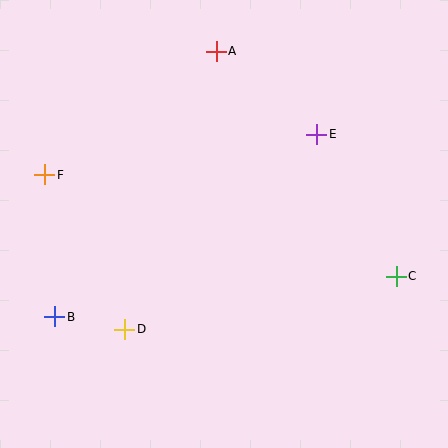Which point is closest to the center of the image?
Point E at (317, 134) is closest to the center.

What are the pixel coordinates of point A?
Point A is at (216, 51).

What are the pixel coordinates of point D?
Point D is at (125, 329).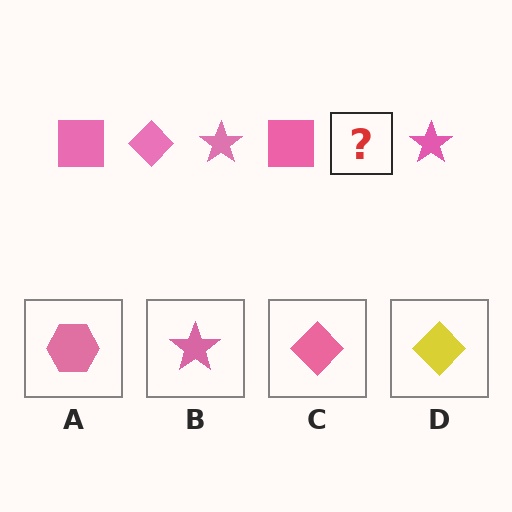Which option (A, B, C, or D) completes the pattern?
C.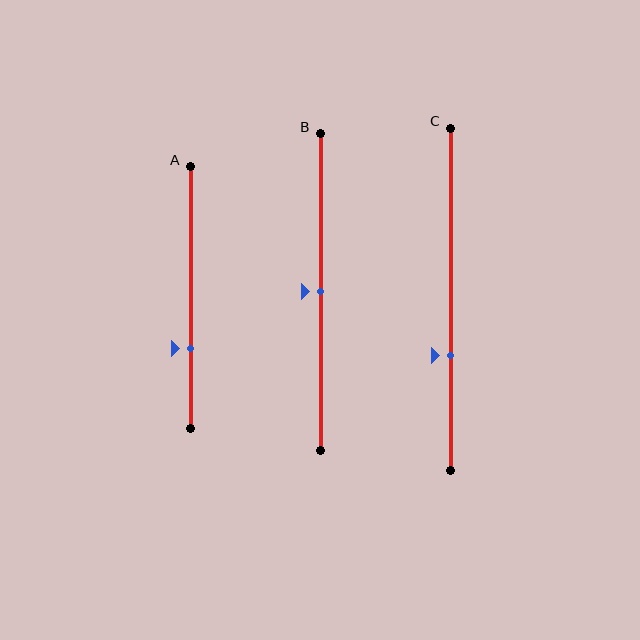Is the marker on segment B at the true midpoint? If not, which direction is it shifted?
Yes, the marker on segment B is at the true midpoint.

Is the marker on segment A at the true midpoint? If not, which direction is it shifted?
No, the marker on segment A is shifted downward by about 20% of the segment length.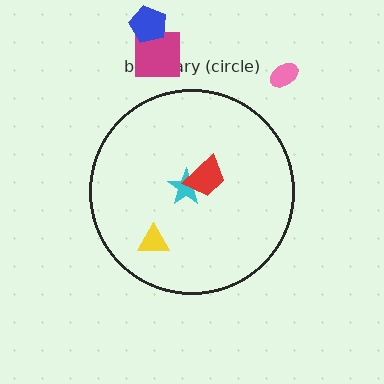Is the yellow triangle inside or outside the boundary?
Inside.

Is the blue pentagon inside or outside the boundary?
Outside.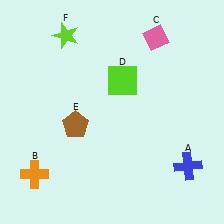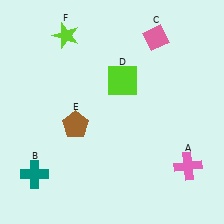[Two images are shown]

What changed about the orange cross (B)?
In Image 1, B is orange. In Image 2, it changed to teal.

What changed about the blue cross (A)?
In Image 1, A is blue. In Image 2, it changed to pink.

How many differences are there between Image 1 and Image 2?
There are 2 differences between the two images.